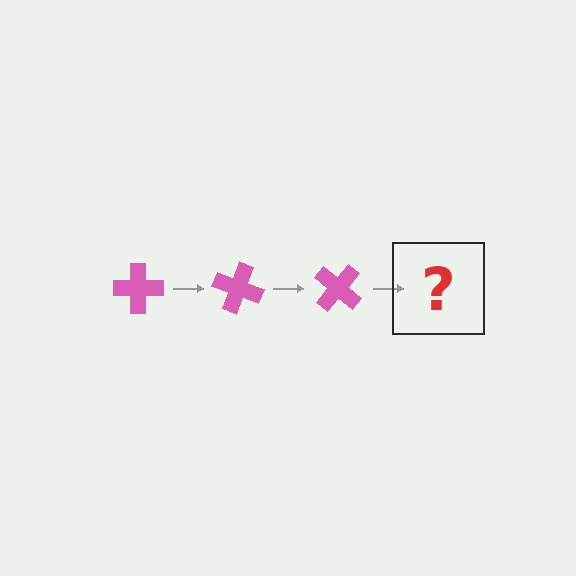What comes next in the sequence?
The next element should be a pink cross rotated 60 degrees.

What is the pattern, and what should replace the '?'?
The pattern is that the cross rotates 20 degrees each step. The '?' should be a pink cross rotated 60 degrees.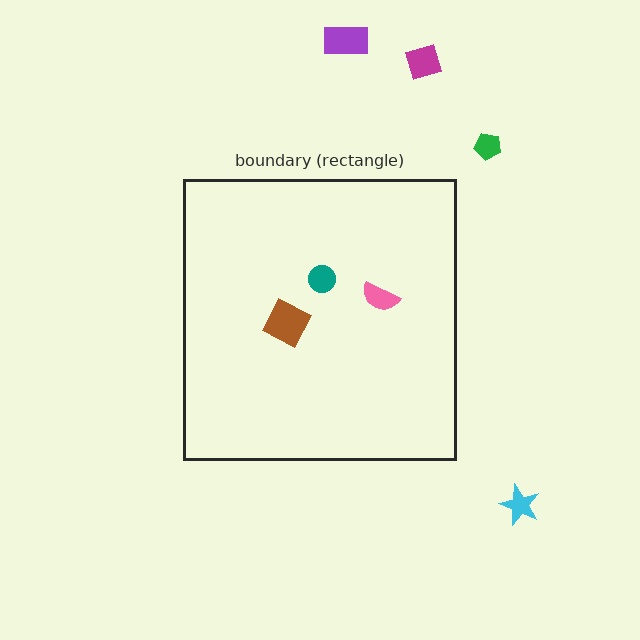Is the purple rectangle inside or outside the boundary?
Outside.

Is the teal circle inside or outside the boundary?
Inside.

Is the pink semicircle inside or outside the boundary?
Inside.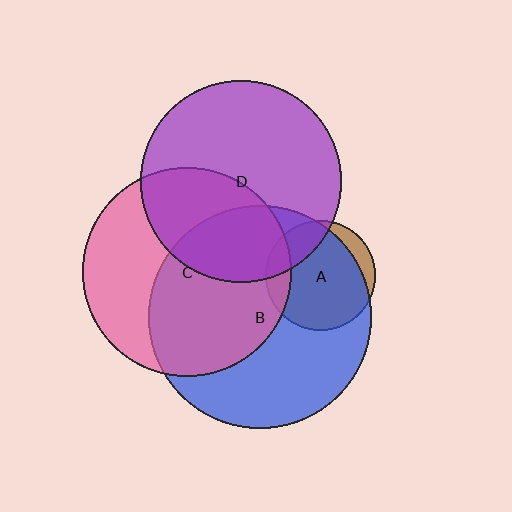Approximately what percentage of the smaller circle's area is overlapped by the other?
Approximately 15%.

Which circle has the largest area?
Circle B (blue).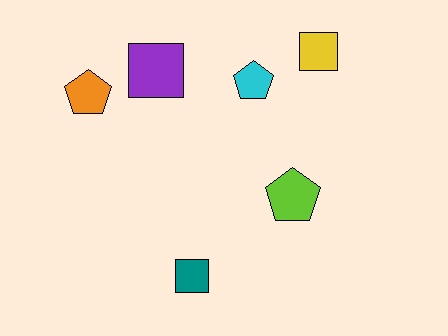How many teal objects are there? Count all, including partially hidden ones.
There is 1 teal object.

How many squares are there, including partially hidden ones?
There are 3 squares.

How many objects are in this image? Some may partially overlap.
There are 6 objects.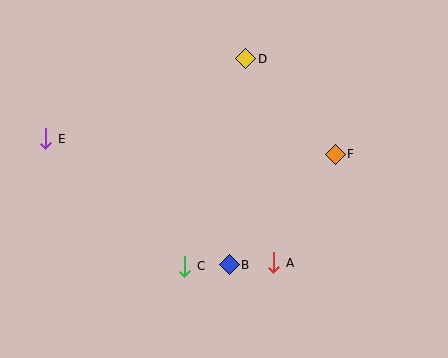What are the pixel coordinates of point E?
Point E is at (46, 139).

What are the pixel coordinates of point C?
Point C is at (185, 266).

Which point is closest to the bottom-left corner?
Point C is closest to the bottom-left corner.